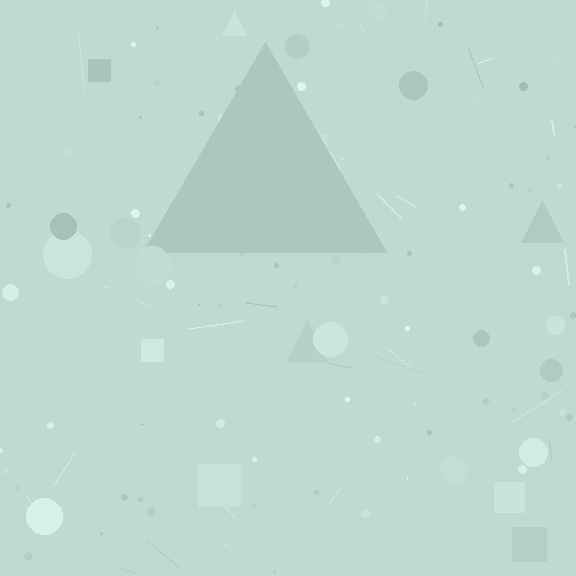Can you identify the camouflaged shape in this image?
The camouflaged shape is a triangle.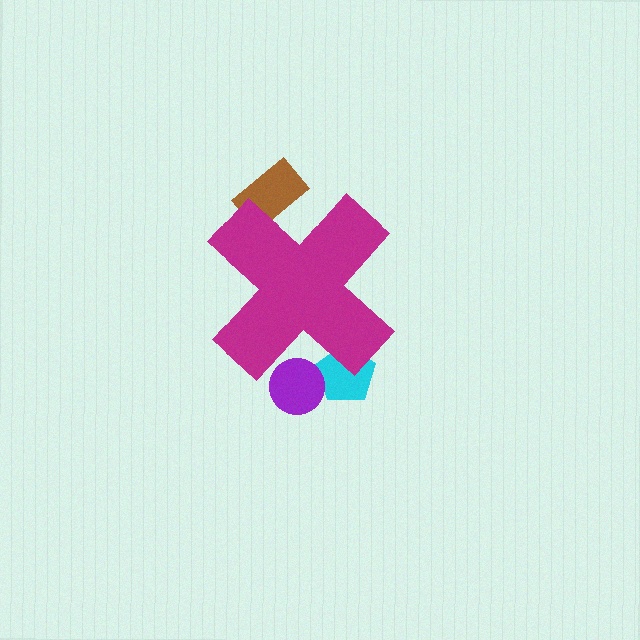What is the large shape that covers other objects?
A magenta cross.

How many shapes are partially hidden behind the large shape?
3 shapes are partially hidden.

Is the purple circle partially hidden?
Yes, the purple circle is partially hidden behind the magenta cross.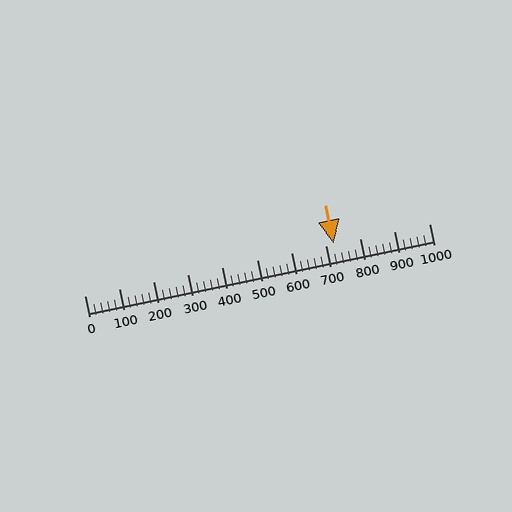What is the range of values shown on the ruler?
The ruler shows values from 0 to 1000.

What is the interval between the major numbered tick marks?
The major tick marks are spaced 100 units apart.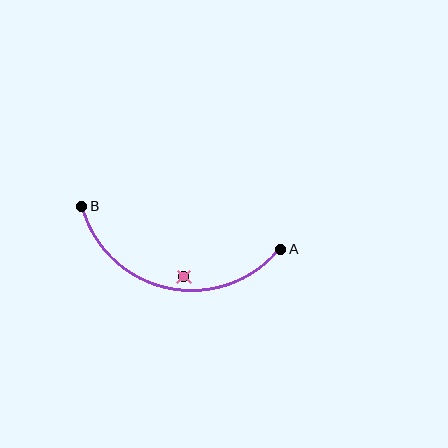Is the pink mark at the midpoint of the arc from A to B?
No — the pink mark does not lie on the arc at all. It sits slightly inside the curve.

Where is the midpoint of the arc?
The arc midpoint is the point on the curve farthest from the straight line joining A and B. It sits below that line.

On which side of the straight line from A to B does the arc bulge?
The arc bulges below the straight line connecting A and B.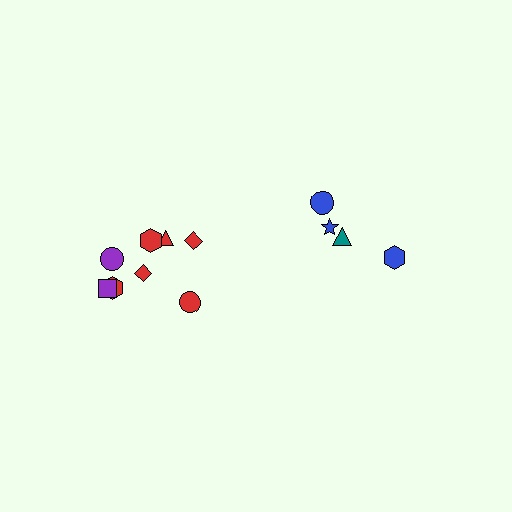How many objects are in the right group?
There are 4 objects.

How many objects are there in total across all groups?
There are 12 objects.